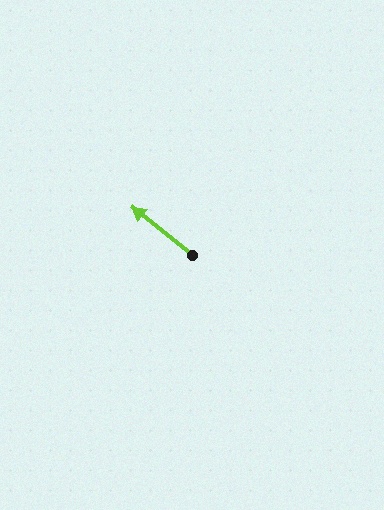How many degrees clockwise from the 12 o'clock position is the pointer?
Approximately 309 degrees.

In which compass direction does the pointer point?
Northwest.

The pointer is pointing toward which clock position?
Roughly 10 o'clock.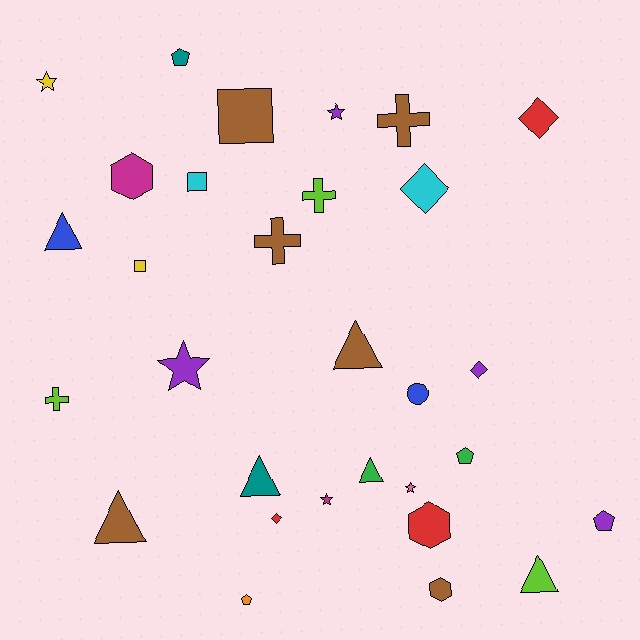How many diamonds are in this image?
There are 4 diamonds.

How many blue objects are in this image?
There are 2 blue objects.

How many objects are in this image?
There are 30 objects.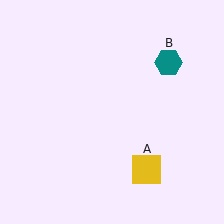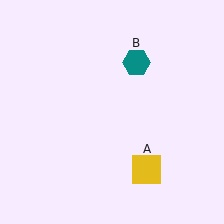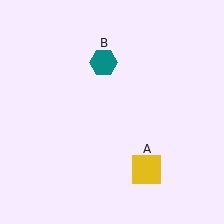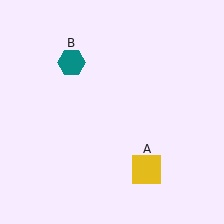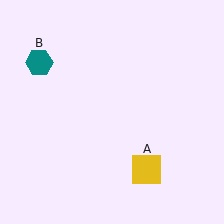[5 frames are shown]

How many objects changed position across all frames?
1 object changed position: teal hexagon (object B).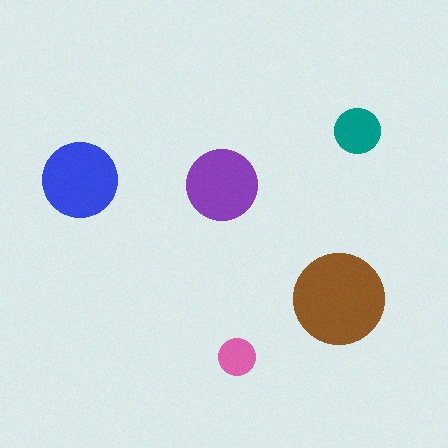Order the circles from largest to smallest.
the brown one, the blue one, the purple one, the teal one, the pink one.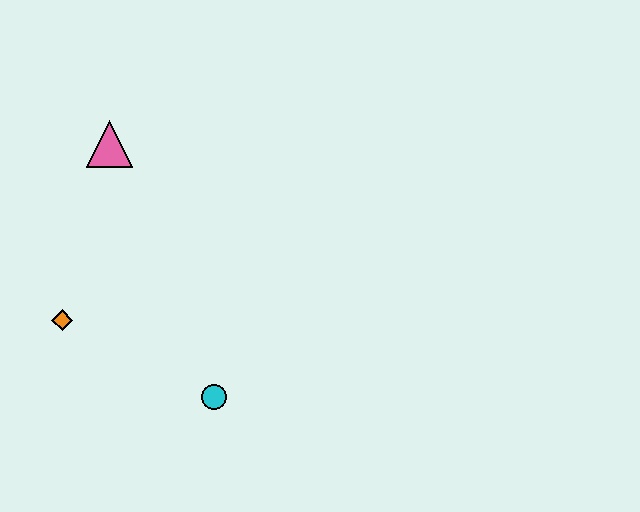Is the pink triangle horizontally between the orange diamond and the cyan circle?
Yes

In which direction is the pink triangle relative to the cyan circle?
The pink triangle is above the cyan circle.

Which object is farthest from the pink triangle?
The cyan circle is farthest from the pink triangle.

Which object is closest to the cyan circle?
The orange diamond is closest to the cyan circle.